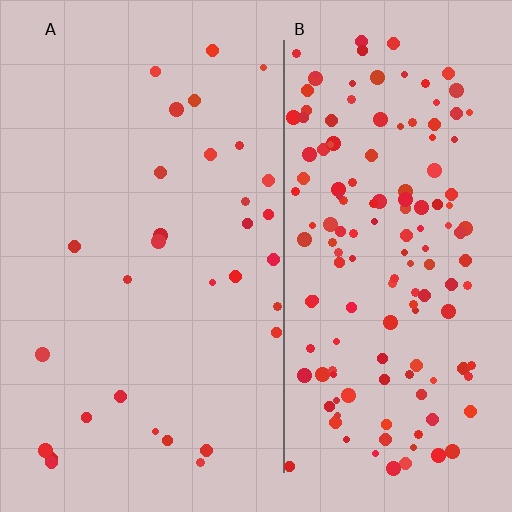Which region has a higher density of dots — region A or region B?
B (the right).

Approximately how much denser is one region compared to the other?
Approximately 4.8× — region B over region A.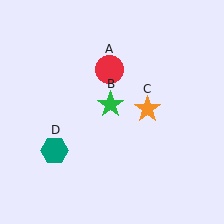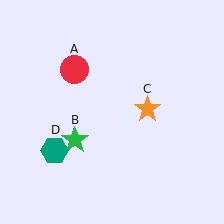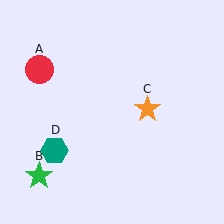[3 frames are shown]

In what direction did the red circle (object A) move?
The red circle (object A) moved left.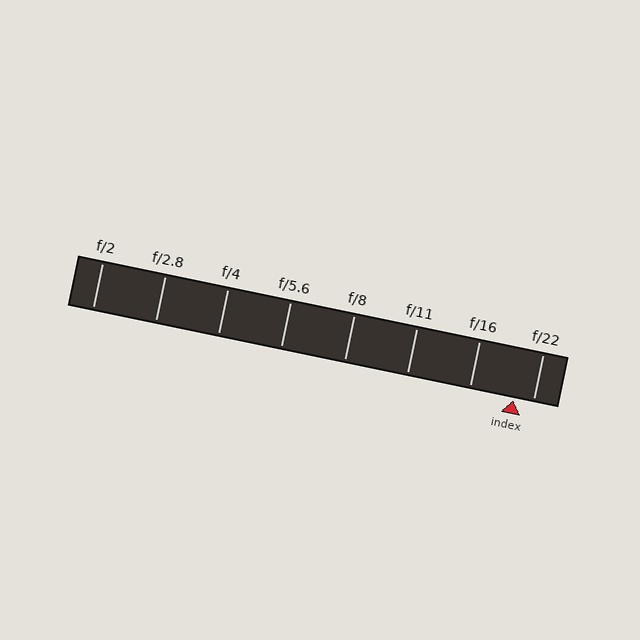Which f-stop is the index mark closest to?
The index mark is closest to f/22.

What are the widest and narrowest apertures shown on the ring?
The widest aperture shown is f/2 and the narrowest is f/22.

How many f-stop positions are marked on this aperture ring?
There are 8 f-stop positions marked.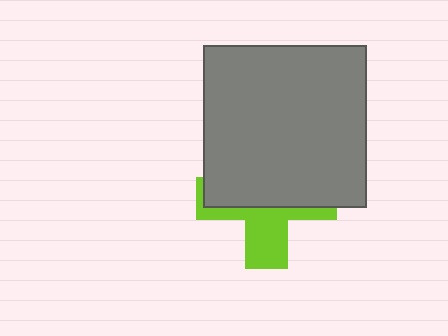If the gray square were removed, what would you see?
You would see the complete lime cross.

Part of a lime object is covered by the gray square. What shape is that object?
It is a cross.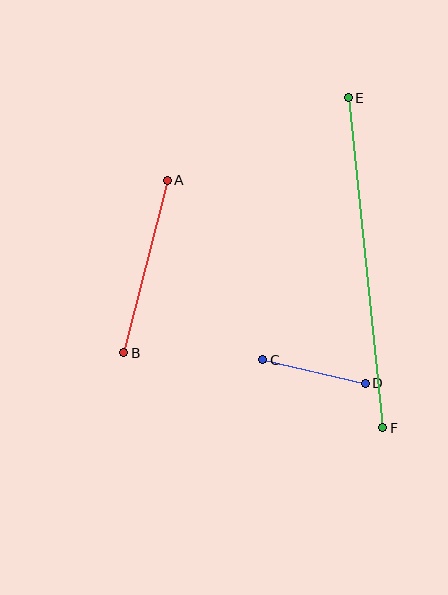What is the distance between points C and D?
The distance is approximately 105 pixels.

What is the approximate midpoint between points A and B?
The midpoint is at approximately (146, 266) pixels.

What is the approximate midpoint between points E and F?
The midpoint is at approximately (366, 263) pixels.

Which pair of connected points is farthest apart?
Points E and F are farthest apart.